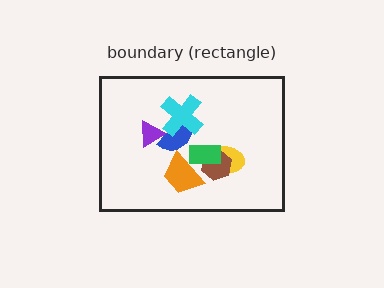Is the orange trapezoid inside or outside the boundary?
Inside.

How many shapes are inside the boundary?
7 inside, 0 outside.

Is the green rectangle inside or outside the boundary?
Inside.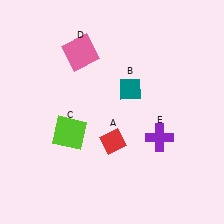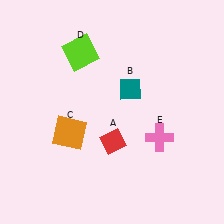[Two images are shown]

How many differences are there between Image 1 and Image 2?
There are 3 differences between the two images.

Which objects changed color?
C changed from lime to orange. D changed from pink to lime. E changed from purple to pink.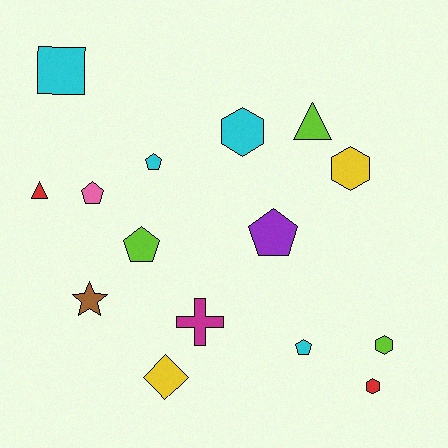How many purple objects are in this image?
There is 1 purple object.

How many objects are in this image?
There are 15 objects.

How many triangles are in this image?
There are 2 triangles.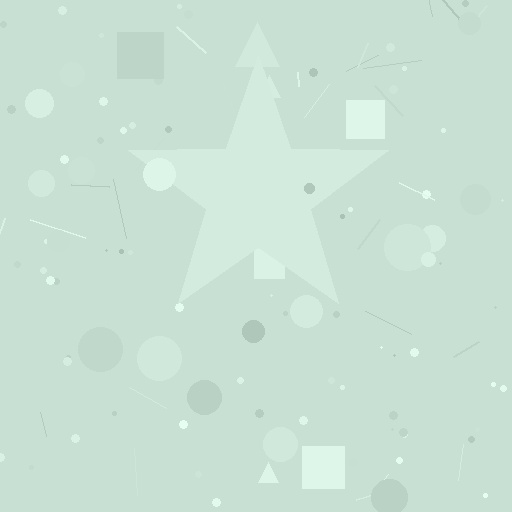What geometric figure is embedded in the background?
A star is embedded in the background.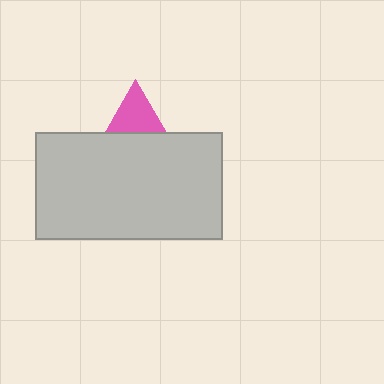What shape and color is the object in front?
The object in front is a light gray rectangle.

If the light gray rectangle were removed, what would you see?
You would see the complete pink triangle.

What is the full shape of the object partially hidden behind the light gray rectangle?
The partially hidden object is a pink triangle.